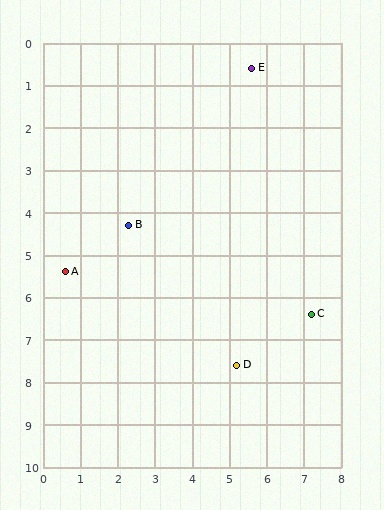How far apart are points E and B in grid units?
Points E and B are about 5.0 grid units apart.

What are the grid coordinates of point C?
Point C is at approximately (7.2, 6.4).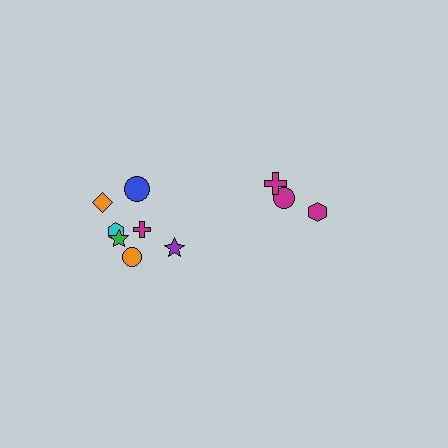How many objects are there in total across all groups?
There are 10 objects.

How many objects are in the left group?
There are 7 objects.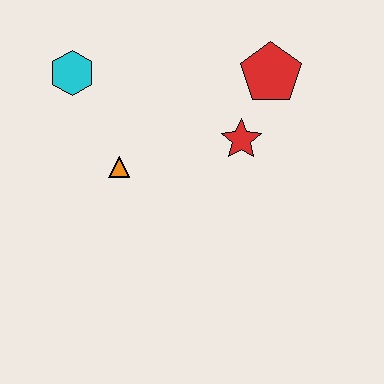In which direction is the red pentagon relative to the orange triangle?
The red pentagon is to the right of the orange triangle.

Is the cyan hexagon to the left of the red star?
Yes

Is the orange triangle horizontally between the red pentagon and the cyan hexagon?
Yes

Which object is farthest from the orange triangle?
The red pentagon is farthest from the orange triangle.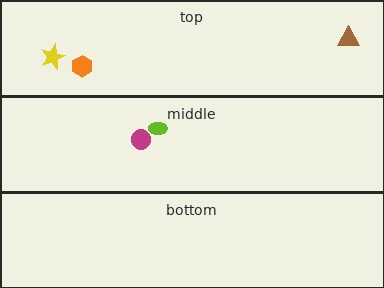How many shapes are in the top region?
3.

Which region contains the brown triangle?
The top region.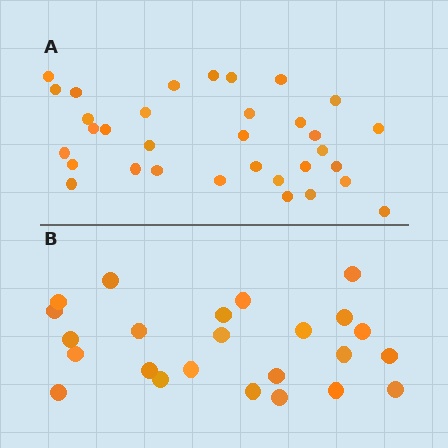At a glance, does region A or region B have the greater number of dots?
Region A (the top region) has more dots.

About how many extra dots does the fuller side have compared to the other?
Region A has roughly 8 or so more dots than region B.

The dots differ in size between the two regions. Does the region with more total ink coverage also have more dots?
No. Region B has more total ink coverage because its dots are larger, but region A actually contains more individual dots. Total area can be misleading — the number of items is what matters here.